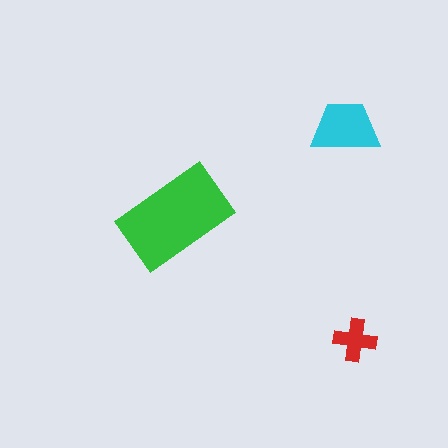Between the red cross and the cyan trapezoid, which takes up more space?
The cyan trapezoid.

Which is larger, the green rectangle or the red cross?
The green rectangle.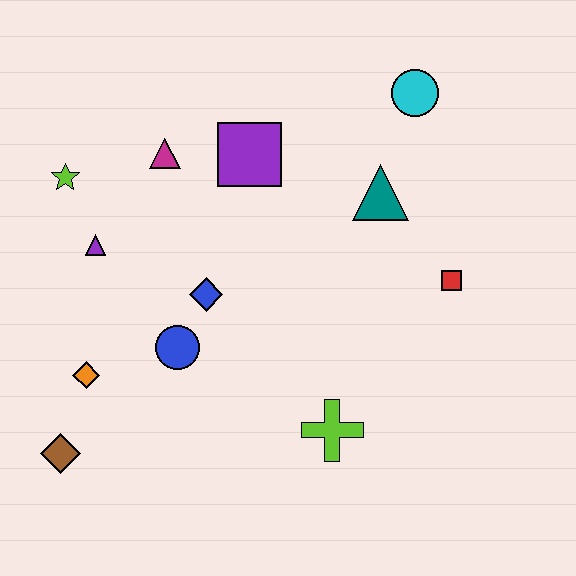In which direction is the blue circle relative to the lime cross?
The blue circle is to the left of the lime cross.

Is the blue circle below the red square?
Yes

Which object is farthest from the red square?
The brown diamond is farthest from the red square.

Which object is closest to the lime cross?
The blue circle is closest to the lime cross.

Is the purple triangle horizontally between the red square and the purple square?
No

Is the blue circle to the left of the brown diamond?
No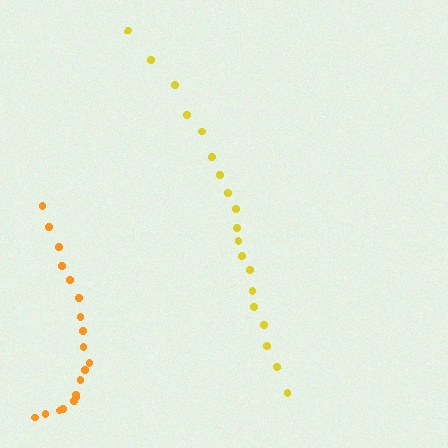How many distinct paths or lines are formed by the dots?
There are 2 distinct paths.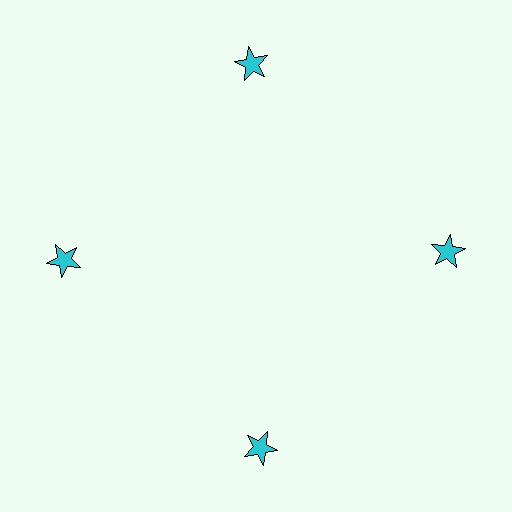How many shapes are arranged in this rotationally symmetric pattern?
There are 4 shapes, arranged in 4 groups of 1.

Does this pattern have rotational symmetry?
Yes, this pattern has 4-fold rotational symmetry. It looks the same after rotating 90 degrees around the center.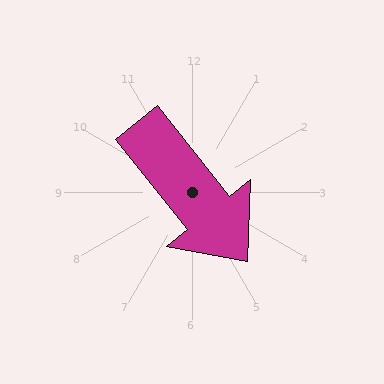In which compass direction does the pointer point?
Southeast.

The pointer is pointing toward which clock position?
Roughly 5 o'clock.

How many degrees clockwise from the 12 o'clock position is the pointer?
Approximately 141 degrees.